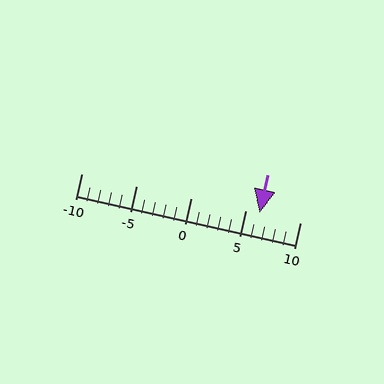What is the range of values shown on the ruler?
The ruler shows values from -10 to 10.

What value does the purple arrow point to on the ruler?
The purple arrow points to approximately 6.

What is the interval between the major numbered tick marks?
The major tick marks are spaced 5 units apart.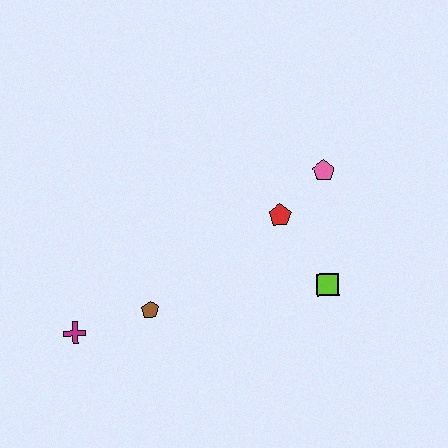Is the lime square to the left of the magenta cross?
No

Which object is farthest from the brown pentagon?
The pink pentagon is farthest from the brown pentagon.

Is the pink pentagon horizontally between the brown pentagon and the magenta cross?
No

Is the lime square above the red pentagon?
No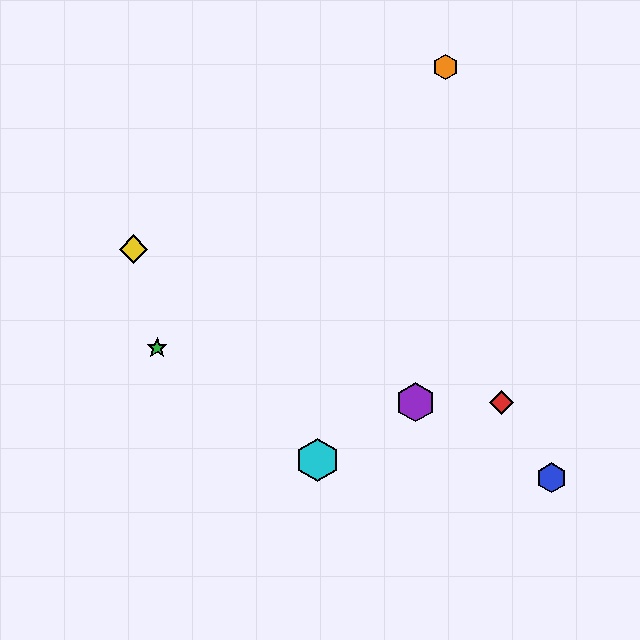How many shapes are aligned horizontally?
2 shapes (the red diamond, the purple hexagon) are aligned horizontally.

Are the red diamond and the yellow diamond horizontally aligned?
No, the red diamond is at y≈402 and the yellow diamond is at y≈249.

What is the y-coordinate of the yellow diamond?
The yellow diamond is at y≈249.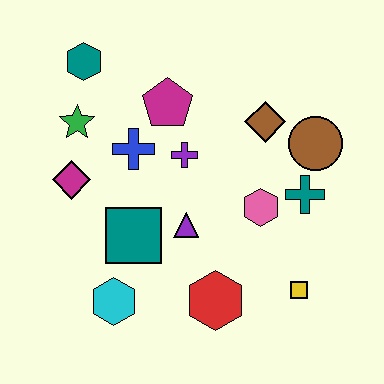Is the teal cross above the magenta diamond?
No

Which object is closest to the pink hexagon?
The teal cross is closest to the pink hexagon.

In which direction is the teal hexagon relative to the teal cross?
The teal hexagon is to the left of the teal cross.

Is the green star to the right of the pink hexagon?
No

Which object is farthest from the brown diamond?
The cyan hexagon is farthest from the brown diamond.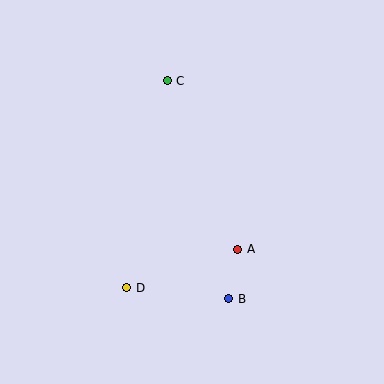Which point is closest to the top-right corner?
Point C is closest to the top-right corner.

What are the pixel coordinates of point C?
Point C is at (167, 81).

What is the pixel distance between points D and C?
The distance between D and C is 211 pixels.